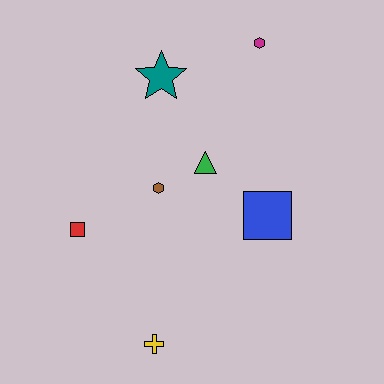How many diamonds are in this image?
There are no diamonds.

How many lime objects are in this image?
There are no lime objects.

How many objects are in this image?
There are 7 objects.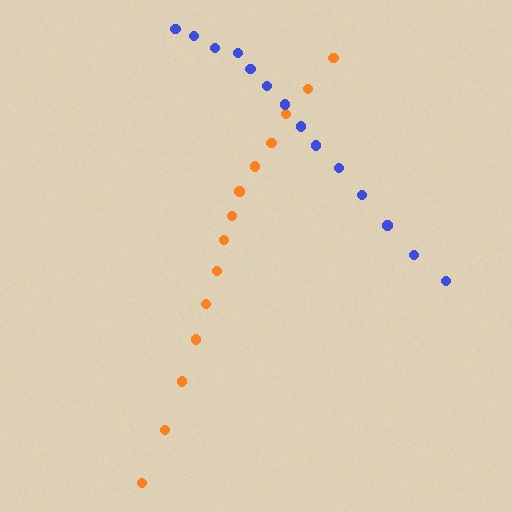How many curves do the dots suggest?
There are 2 distinct paths.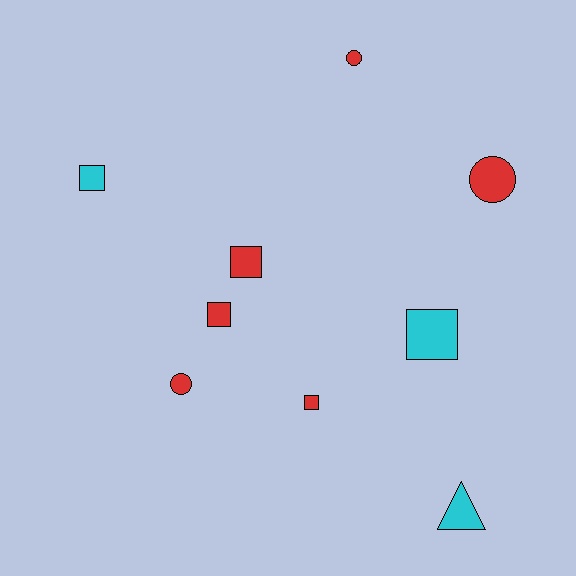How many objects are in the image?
There are 9 objects.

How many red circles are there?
There are 3 red circles.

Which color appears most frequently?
Red, with 6 objects.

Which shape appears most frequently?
Square, with 5 objects.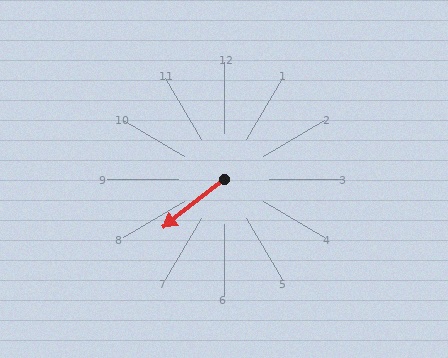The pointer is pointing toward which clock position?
Roughly 8 o'clock.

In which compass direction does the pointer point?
Southwest.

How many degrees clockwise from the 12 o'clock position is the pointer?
Approximately 232 degrees.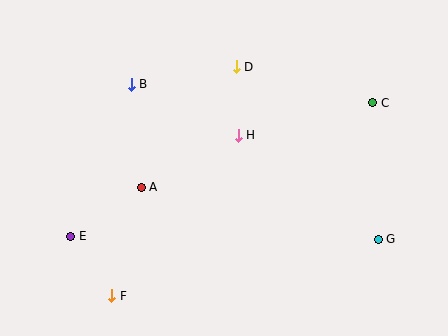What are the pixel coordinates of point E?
Point E is at (71, 236).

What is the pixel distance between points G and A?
The distance between G and A is 243 pixels.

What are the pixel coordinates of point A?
Point A is at (141, 187).